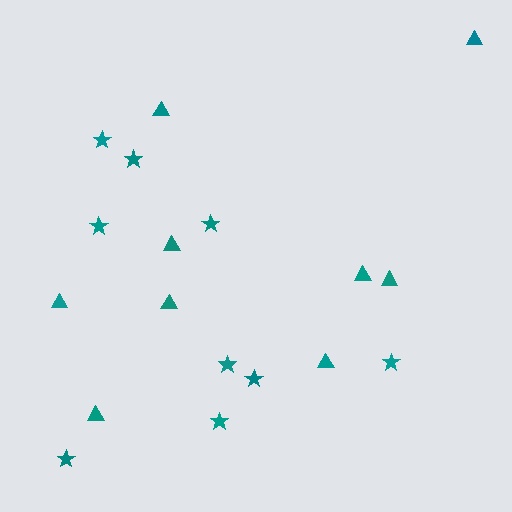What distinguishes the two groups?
There are 2 groups: one group of triangles (9) and one group of stars (9).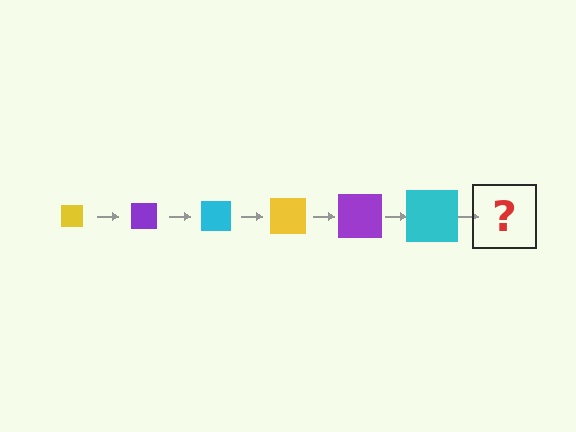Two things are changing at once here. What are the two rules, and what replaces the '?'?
The two rules are that the square grows larger each step and the color cycles through yellow, purple, and cyan. The '?' should be a yellow square, larger than the previous one.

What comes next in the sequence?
The next element should be a yellow square, larger than the previous one.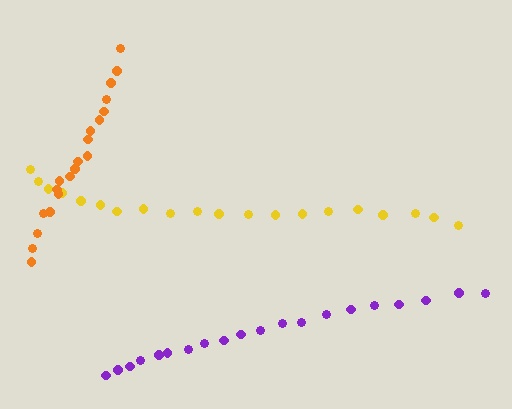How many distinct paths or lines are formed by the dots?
There are 3 distinct paths.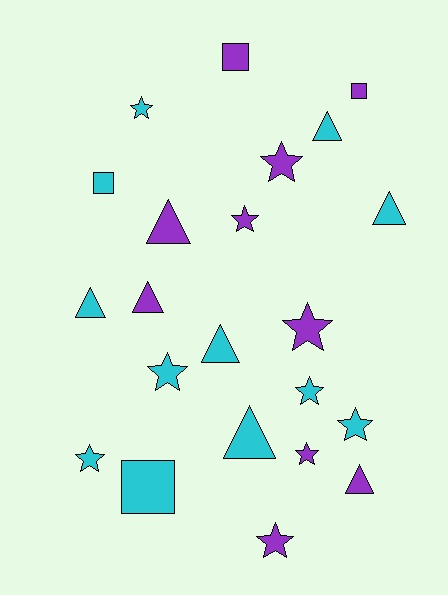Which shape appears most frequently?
Star, with 10 objects.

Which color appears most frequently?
Cyan, with 12 objects.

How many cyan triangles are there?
There are 5 cyan triangles.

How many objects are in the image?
There are 22 objects.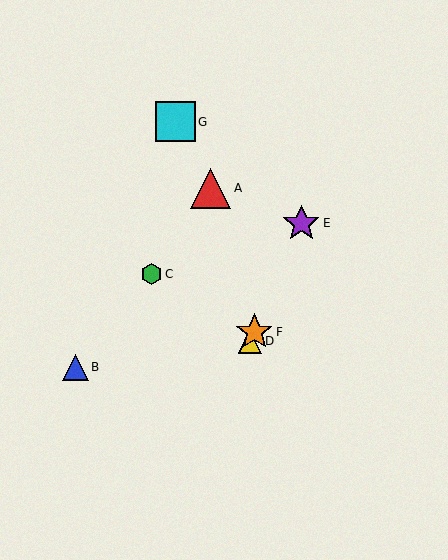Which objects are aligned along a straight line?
Objects D, E, F are aligned along a straight line.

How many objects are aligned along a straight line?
3 objects (D, E, F) are aligned along a straight line.